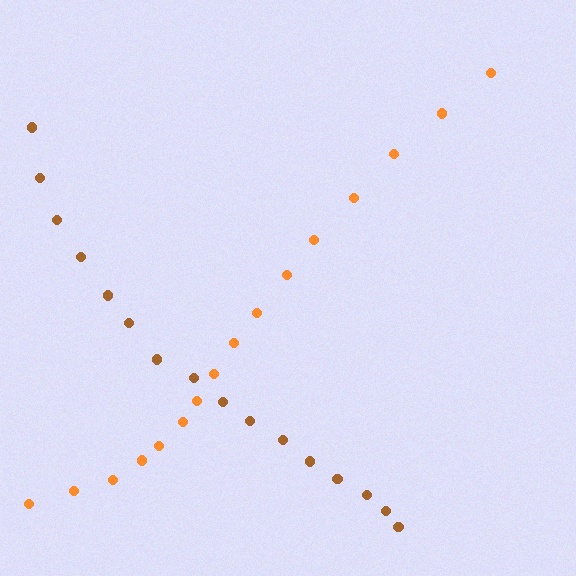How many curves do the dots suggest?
There are 2 distinct paths.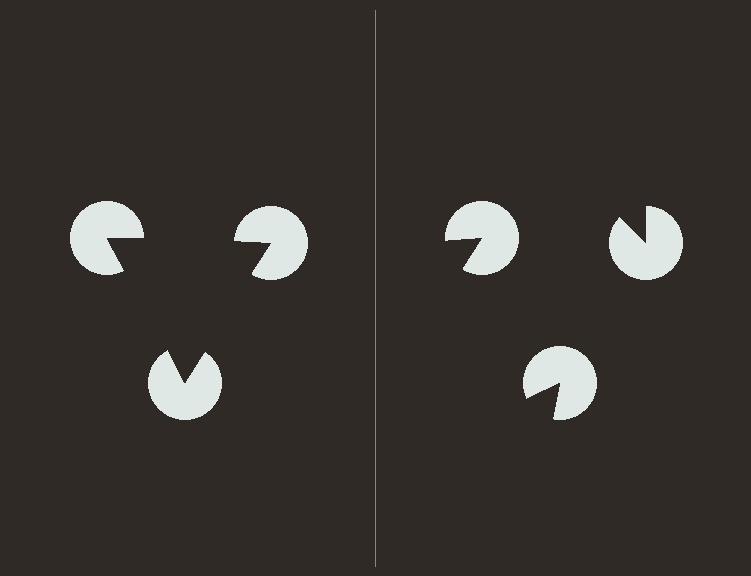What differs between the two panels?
The pac-man discs are positioned identically on both sides; only the wedge orientations differ. On the left they align to a triangle; on the right they are misaligned.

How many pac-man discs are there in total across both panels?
6 — 3 on each side.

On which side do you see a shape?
An illusory triangle appears on the left side. On the right side the wedge cuts are rotated, so no coherent shape forms.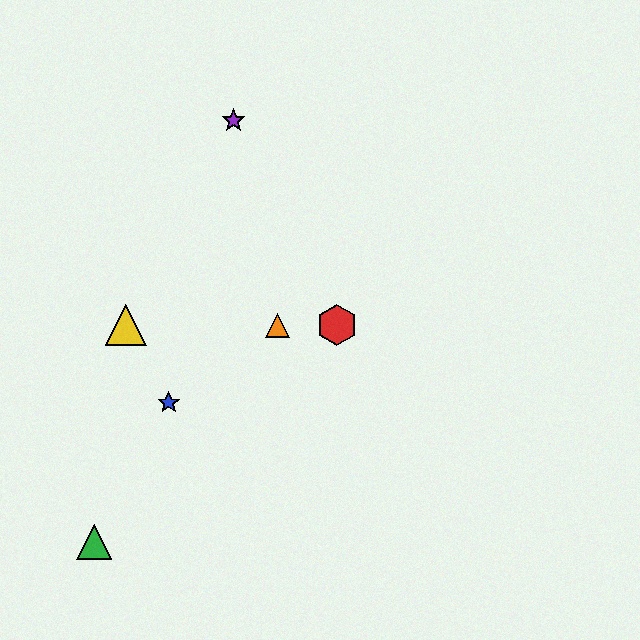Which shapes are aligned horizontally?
The red hexagon, the yellow triangle, the orange triangle are aligned horizontally.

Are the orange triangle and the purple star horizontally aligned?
No, the orange triangle is at y≈325 and the purple star is at y≈121.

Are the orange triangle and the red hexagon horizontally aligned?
Yes, both are at y≈325.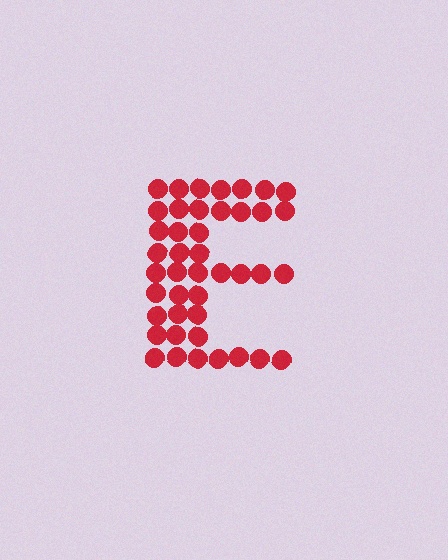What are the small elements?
The small elements are circles.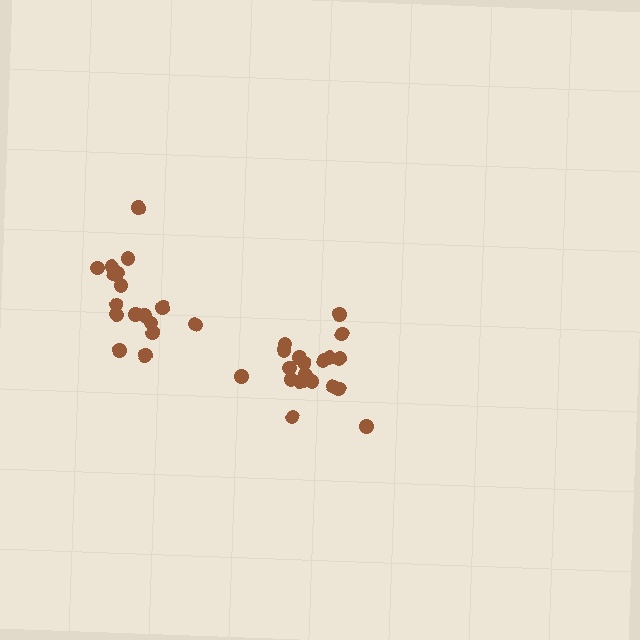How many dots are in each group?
Group 1: 19 dots, Group 2: 17 dots (36 total).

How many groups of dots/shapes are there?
There are 2 groups.